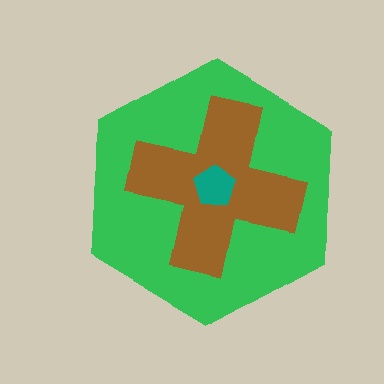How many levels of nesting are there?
3.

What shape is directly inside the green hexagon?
The brown cross.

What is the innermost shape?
The teal pentagon.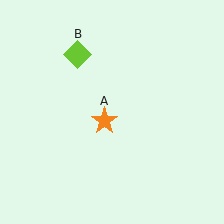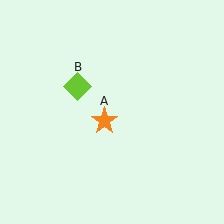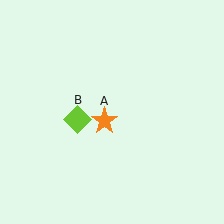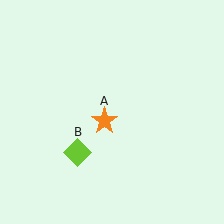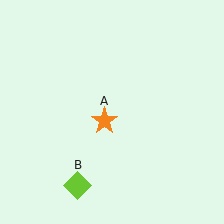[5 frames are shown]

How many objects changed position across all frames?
1 object changed position: lime diamond (object B).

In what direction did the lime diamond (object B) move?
The lime diamond (object B) moved down.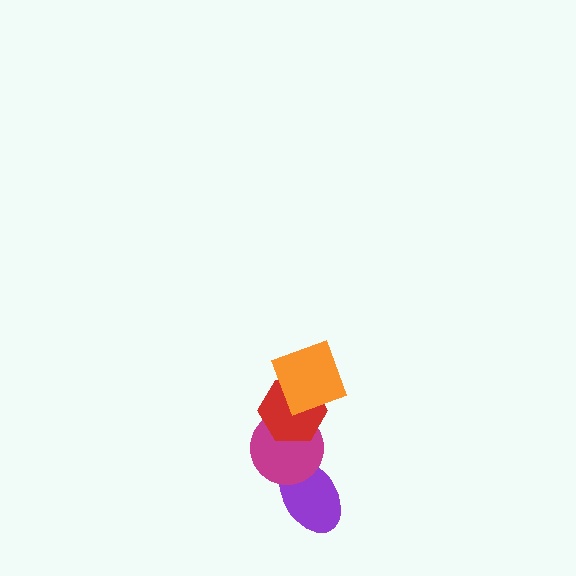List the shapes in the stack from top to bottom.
From top to bottom: the orange square, the red hexagon, the magenta circle, the purple ellipse.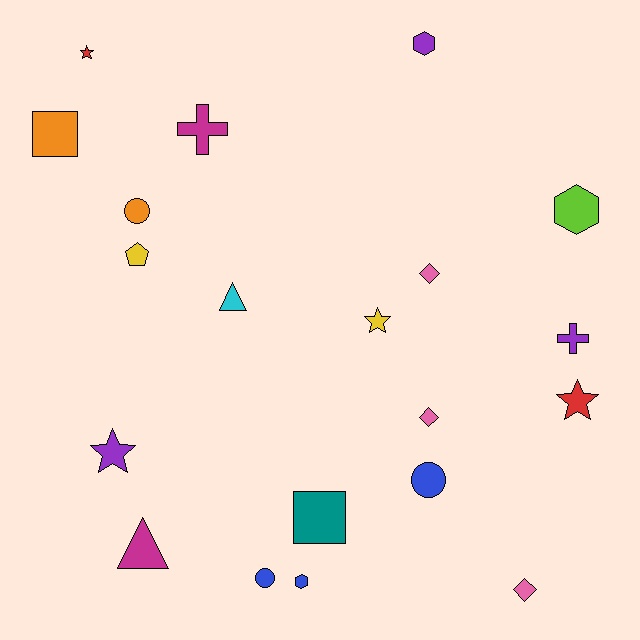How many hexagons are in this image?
There are 3 hexagons.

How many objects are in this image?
There are 20 objects.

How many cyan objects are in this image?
There is 1 cyan object.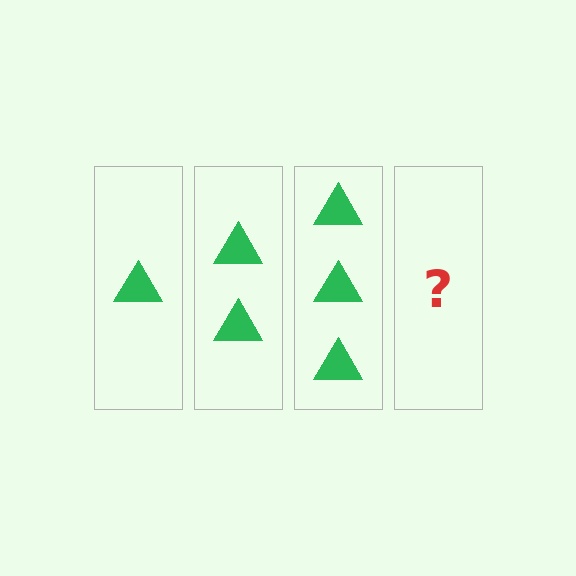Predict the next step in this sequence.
The next step is 4 triangles.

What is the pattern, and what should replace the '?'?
The pattern is that each step adds one more triangle. The '?' should be 4 triangles.